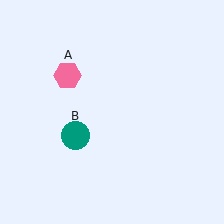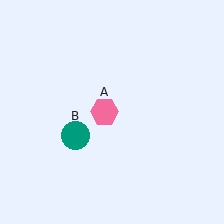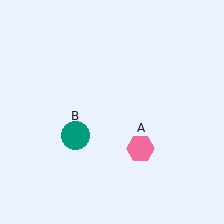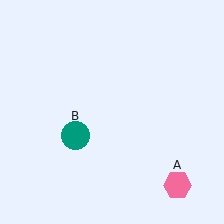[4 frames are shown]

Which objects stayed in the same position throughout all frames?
Teal circle (object B) remained stationary.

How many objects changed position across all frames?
1 object changed position: pink hexagon (object A).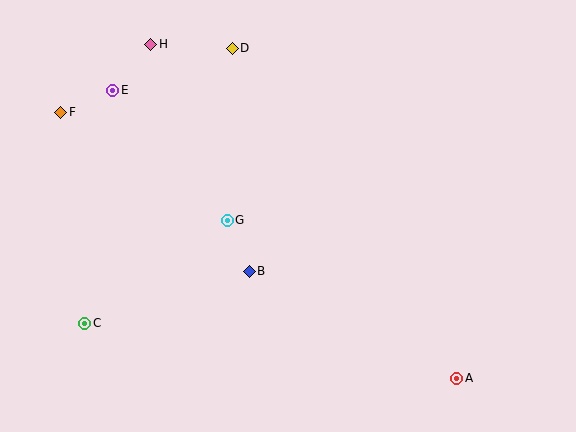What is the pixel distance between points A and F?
The distance between A and F is 477 pixels.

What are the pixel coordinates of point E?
Point E is at (113, 90).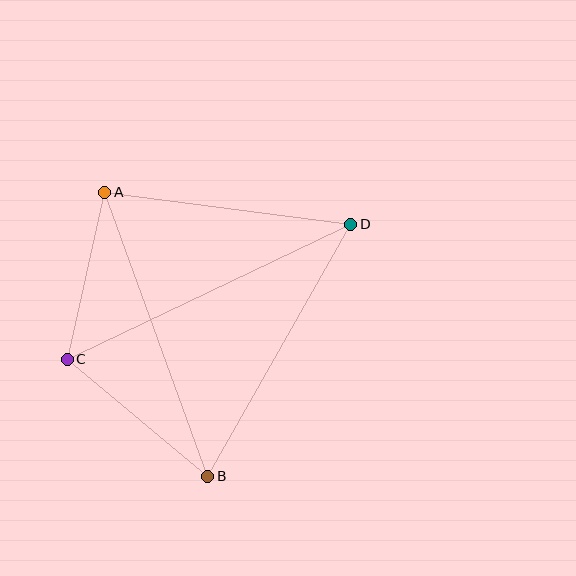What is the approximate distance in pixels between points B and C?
The distance between B and C is approximately 183 pixels.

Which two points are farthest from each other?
Points C and D are farthest from each other.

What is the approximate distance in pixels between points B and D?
The distance between B and D is approximately 290 pixels.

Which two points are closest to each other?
Points A and C are closest to each other.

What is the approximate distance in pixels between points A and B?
The distance between A and B is approximately 302 pixels.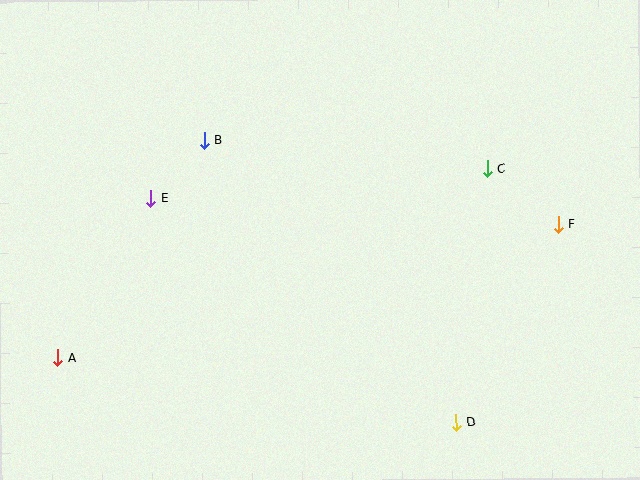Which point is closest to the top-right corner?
Point C is closest to the top-right corner.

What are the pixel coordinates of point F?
Point F is at (558, 224).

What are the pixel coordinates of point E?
Point E is at (150, 199).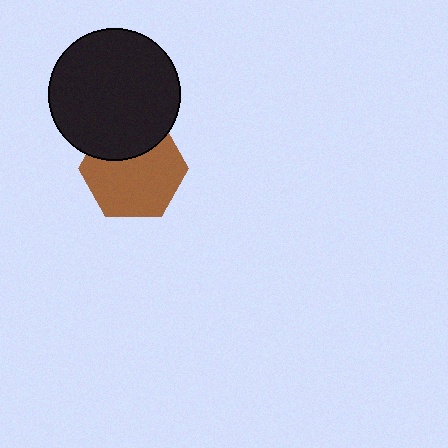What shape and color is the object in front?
The object in front is a black circle.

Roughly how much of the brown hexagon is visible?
Most of it is visible (roughly 69%).